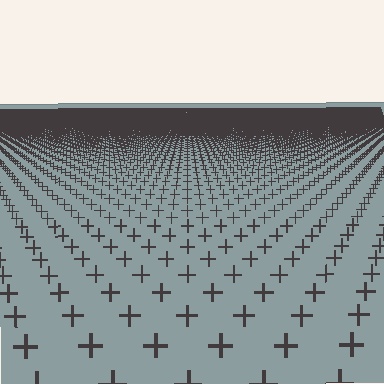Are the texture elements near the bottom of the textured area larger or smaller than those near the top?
Larger. Near the bottom, elements are closer to the viewer and appear at a bigger on-screen size.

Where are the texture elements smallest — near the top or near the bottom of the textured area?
Near the top.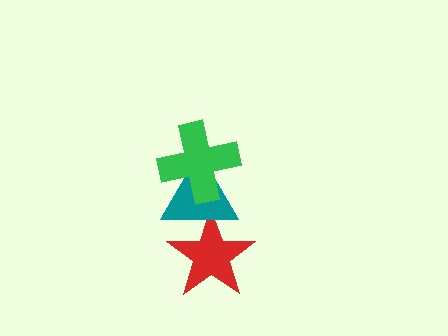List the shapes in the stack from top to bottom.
From top to bottom: the green cross, the teal triangle, the red star.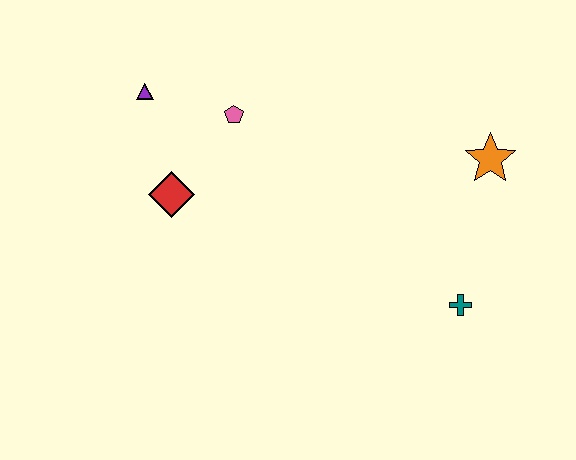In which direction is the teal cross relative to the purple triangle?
The teal cross is to the right of the purple triangle.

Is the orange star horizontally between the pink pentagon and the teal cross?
No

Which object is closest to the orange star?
The teal cross is closest to the orange star.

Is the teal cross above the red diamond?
No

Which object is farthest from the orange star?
The purple triangle is farthest from the orange star.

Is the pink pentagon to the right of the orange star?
No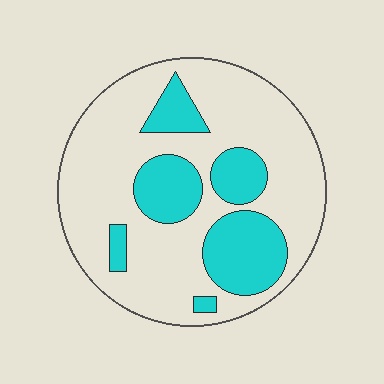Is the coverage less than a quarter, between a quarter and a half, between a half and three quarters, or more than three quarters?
Between a quarter and a half.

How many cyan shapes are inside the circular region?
6.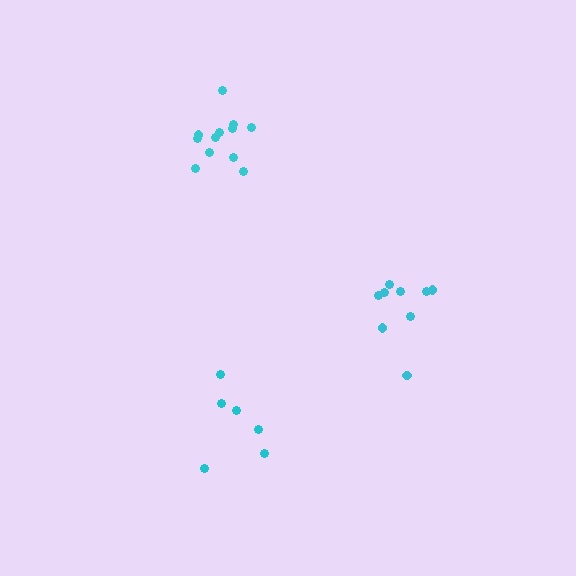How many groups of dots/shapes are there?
There are 3 groups.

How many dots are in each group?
Group 1: 9 dots, Group 2: 6 dots, Group 3: 12 dots (27 total).